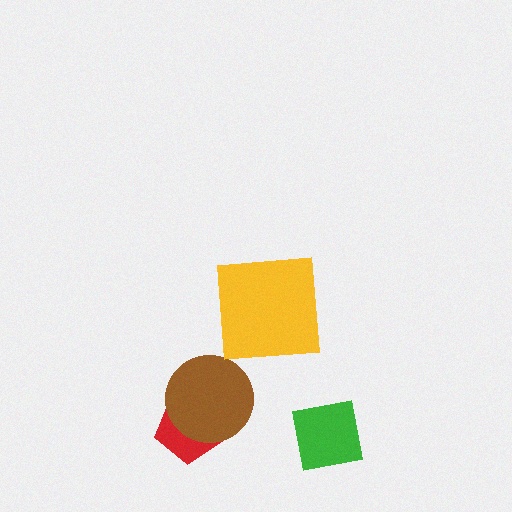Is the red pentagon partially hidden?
Yes, it is partially covered by another shape.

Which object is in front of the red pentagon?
The brown circle is in front of the red pentagon.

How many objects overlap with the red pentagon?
1 object overlaps with the red pentagon.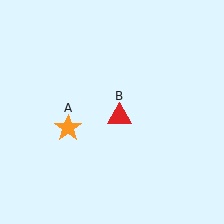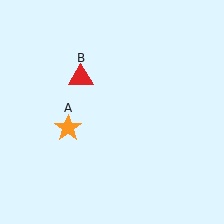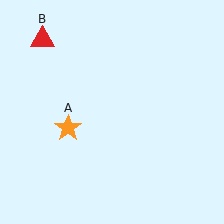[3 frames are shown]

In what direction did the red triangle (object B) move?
The red triangle (object B) moved up and to the left.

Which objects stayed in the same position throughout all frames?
Orange star (object A) remained stationary.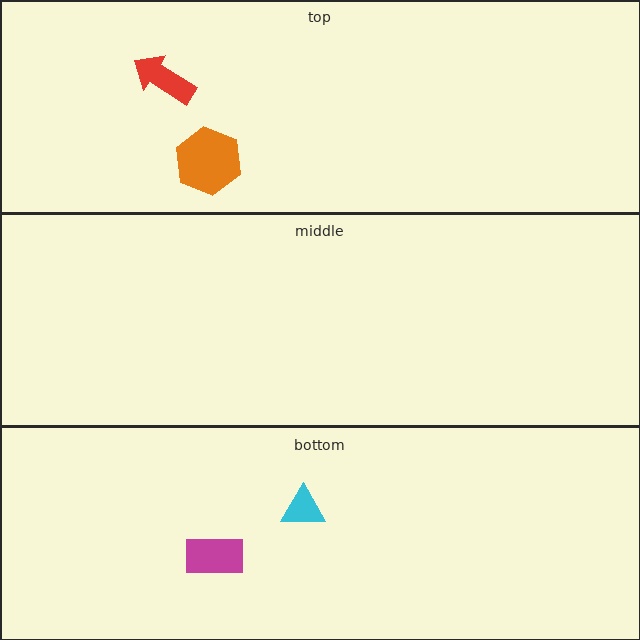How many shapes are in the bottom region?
2.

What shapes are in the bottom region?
The magenta rectangle, the cyan triangle.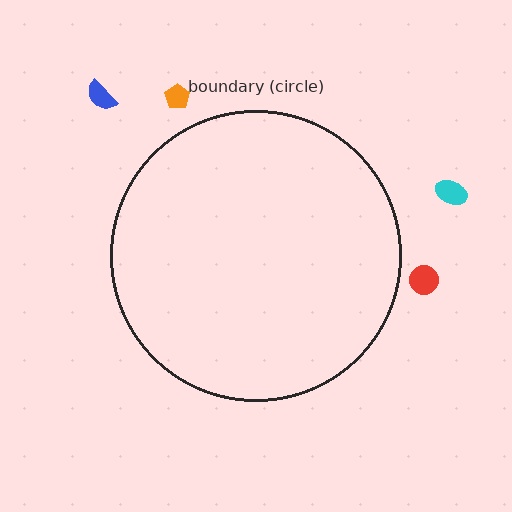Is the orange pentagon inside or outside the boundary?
Outside.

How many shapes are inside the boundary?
0 inside, 4 outside.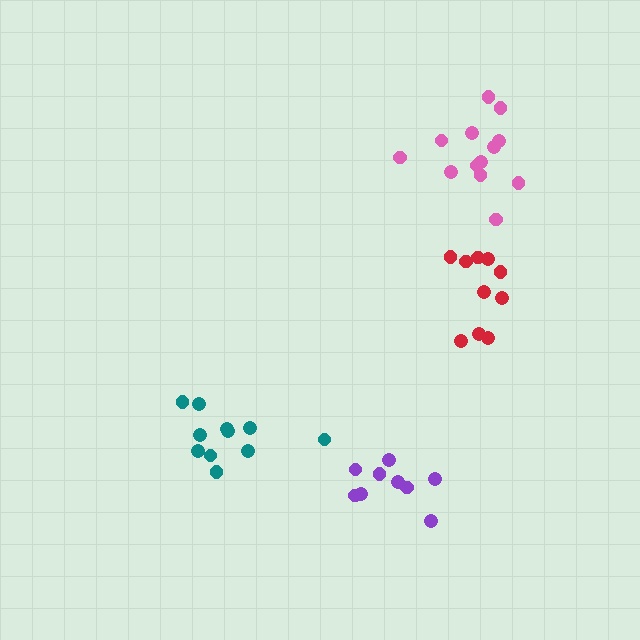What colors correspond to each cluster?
The clusters are colored: teal, purple, pink, red.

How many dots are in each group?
Group 1: 11 dots, Group 2: 9 dots, Group 3: 13 dots, Group 4: 10 dots (43 total).